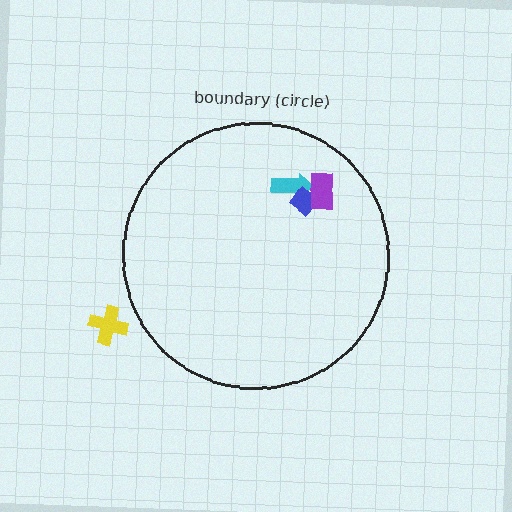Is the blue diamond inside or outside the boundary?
Inside.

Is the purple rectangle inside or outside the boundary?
Inside.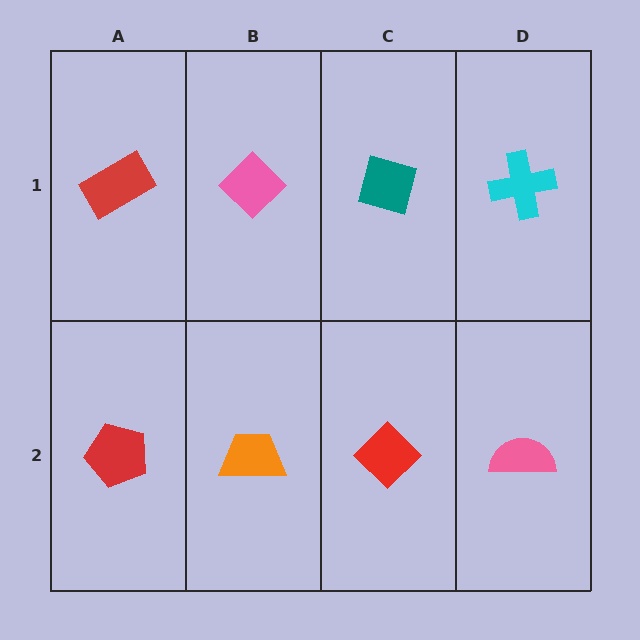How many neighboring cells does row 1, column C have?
3.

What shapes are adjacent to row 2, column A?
A red rectangle (row 1, column A), an orange trapezoid (row 2, column B).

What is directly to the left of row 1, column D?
A teal diamond.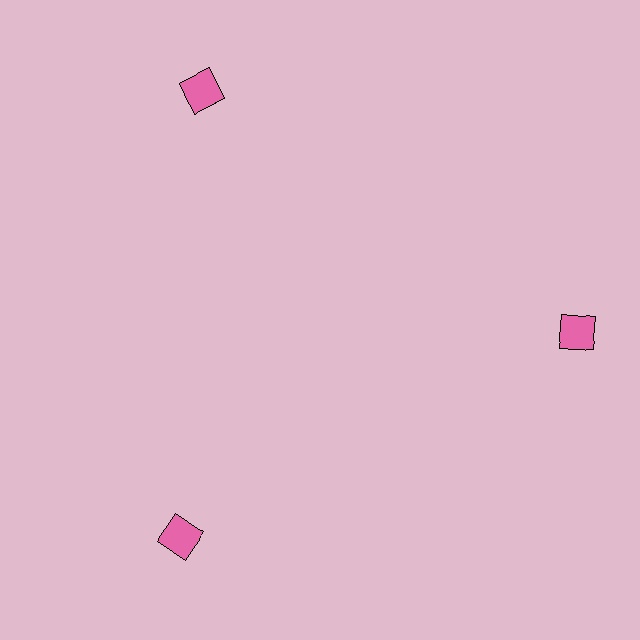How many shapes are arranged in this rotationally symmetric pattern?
There are 3 shapes, arranged in 3 groups of 1.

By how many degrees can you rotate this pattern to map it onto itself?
The pattern maps onto itself every 120 degrees of rotation.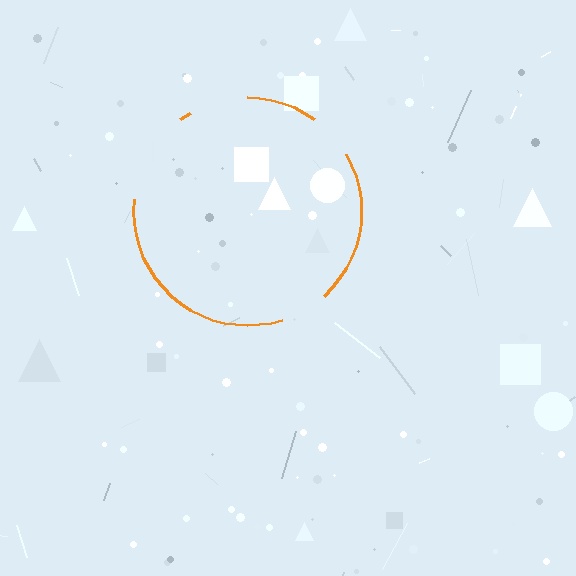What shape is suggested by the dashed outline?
The dashed outline suggests a circle.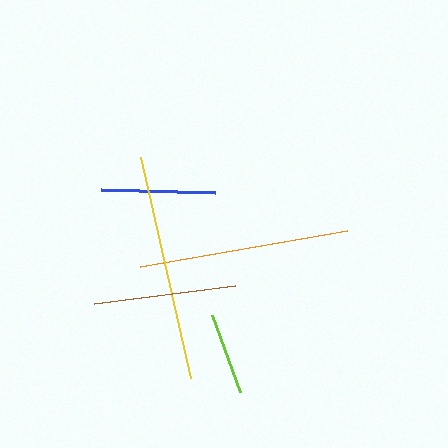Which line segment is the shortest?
The lime line is the shortest at approximately 82 pixels.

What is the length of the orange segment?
The orange segment is approximately 210 pixels long.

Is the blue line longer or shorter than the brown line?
The brown line is longer than the blue line.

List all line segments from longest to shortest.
From longest to shortest: yellow, orange, brown, blue, lime.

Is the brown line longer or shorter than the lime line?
The brown line is longer than the lime line.